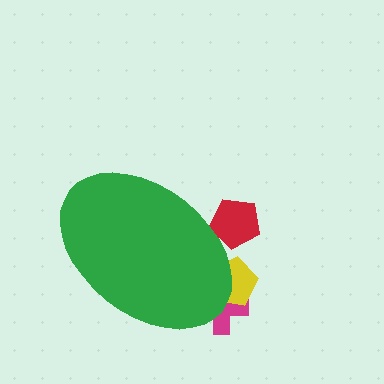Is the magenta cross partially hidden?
Yes, the magenta cross is partially hidden behind the green ellipse.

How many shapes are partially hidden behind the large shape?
3 shapes are partially hidden.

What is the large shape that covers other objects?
A green ellipse.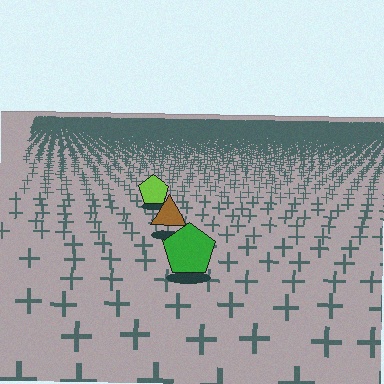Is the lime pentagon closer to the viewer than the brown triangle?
No. The brown triangle is closer — you can tell from the texture gradient: the ground texture is coarser near it.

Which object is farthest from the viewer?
The lime pentagon is farthest from the viewer. It appears smaller and the ground texture around it is denser.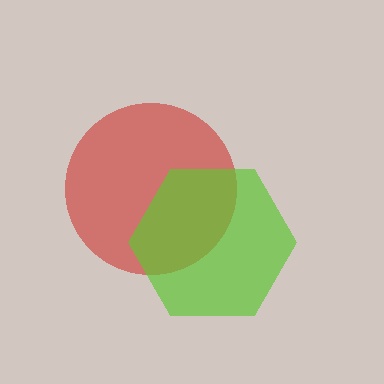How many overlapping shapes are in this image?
There are 2 overlapping shapes in the image.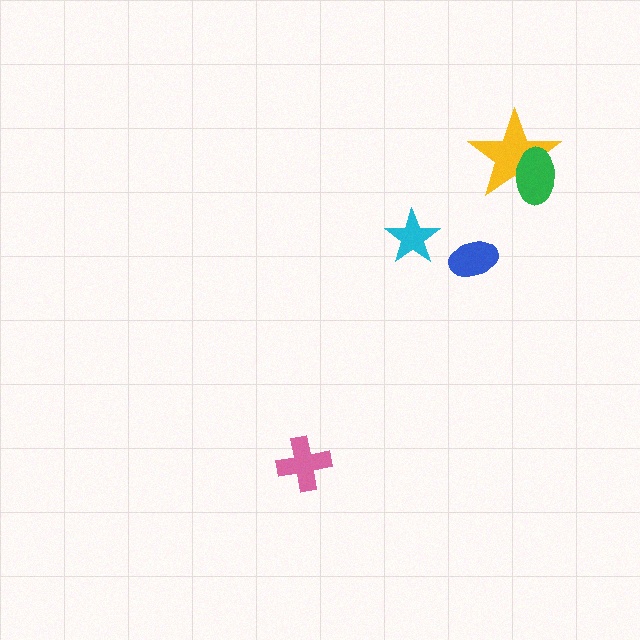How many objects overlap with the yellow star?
1 object overlaps with the yellow star.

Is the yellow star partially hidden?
Yes, it is partially covered by another shape.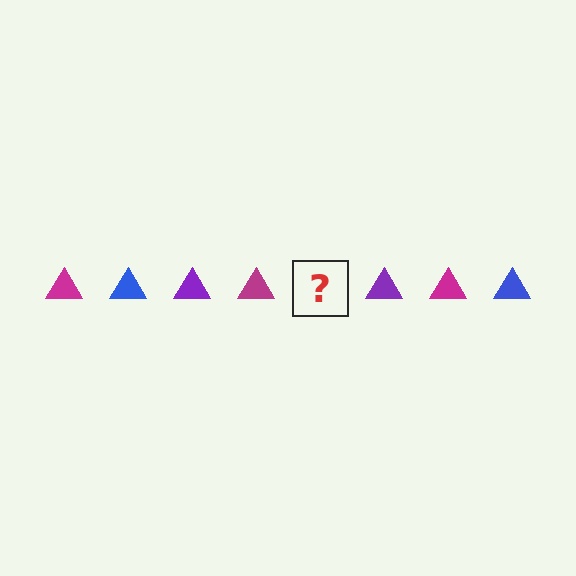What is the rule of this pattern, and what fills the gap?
The rule is that the pattern cycles through magenta, blue, purple triangles. The gap should be filled with a blue triangle.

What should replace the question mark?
The question mark should be replaced with a blue triangle.